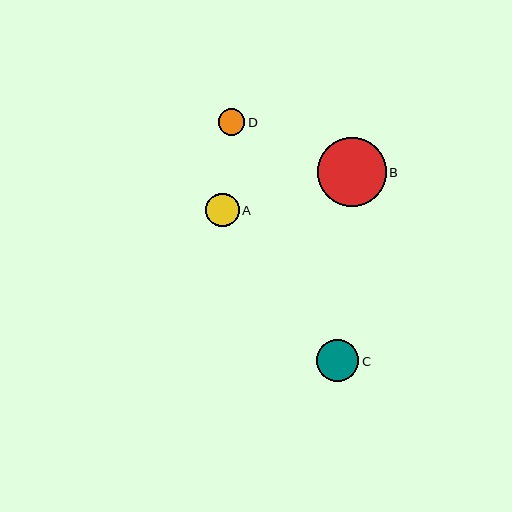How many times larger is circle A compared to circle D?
Circle A is approximately 1.2 times the size of circle D.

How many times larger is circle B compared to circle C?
Circle B is approximately 1.6 times the size of circle C.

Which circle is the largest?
Circle B is the largest with a size of approximately 69 pixels.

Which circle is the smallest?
Circle D is the smallest with a size of approximately 27 pixels.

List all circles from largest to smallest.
From largest to smallest: B, C, A, D.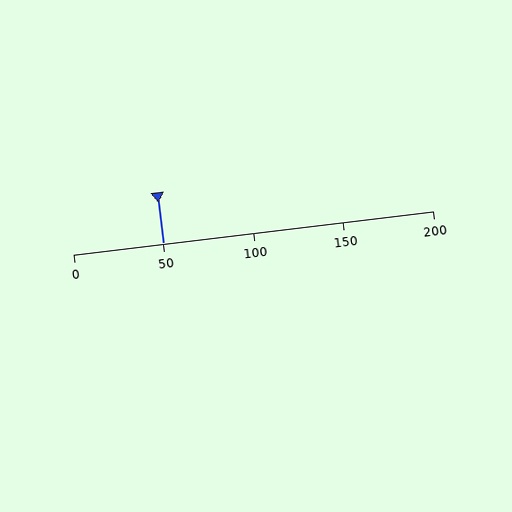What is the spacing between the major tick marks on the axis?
The major ticks are spaced 50 apart.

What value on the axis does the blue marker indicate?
The marker indicates approximately 50.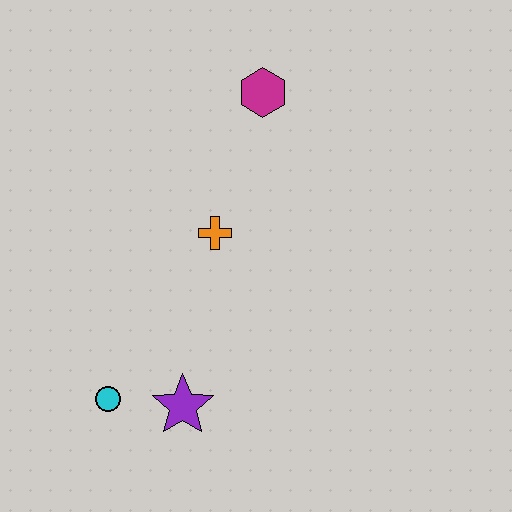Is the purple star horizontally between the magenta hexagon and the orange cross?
No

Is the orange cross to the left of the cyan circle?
No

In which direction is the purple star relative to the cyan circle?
The purple star is to the right of the cyan circle.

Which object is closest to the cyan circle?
The purple star is closest to the cyan circle.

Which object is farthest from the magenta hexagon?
The cyan circle is farthest from the magenta hexagon.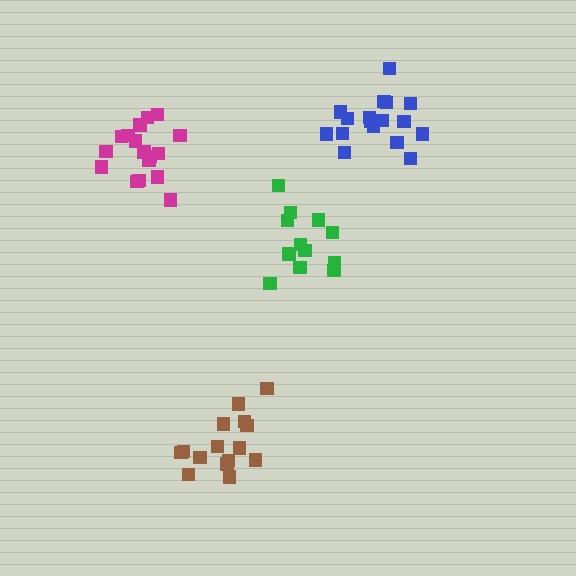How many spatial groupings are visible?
There are 4 spatial groupings.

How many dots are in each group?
Group 1: 15 dots, Group 2: 12 dots, Group 3: 17 dots, Group 4: 17 dots (61 total).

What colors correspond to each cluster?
The clusters are colored: brown, green, blue, magenta.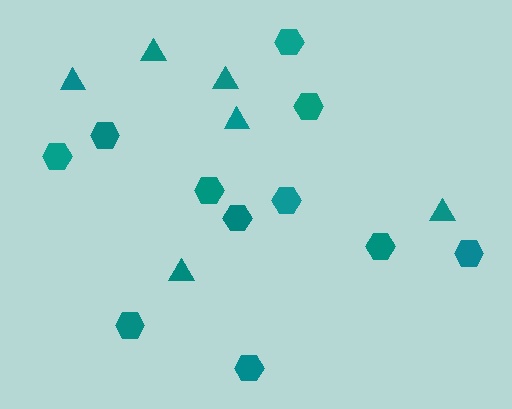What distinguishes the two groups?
There are 2 groups: one group of hexagons (11) and one group of triangles (6).